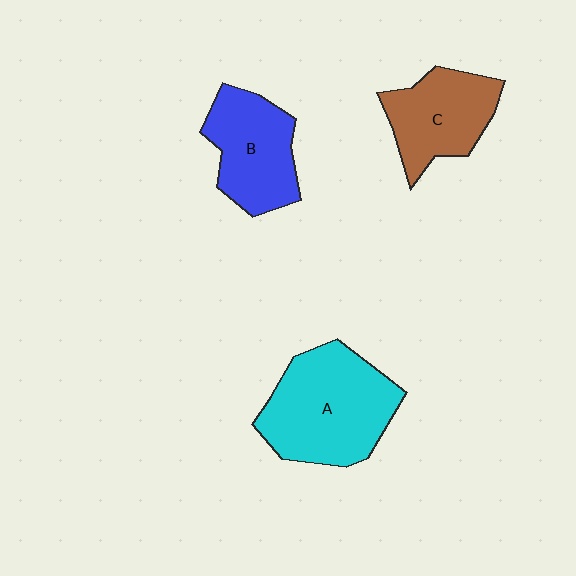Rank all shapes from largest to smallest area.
From largest to smallest: A (cyan), B (blue), C (brown).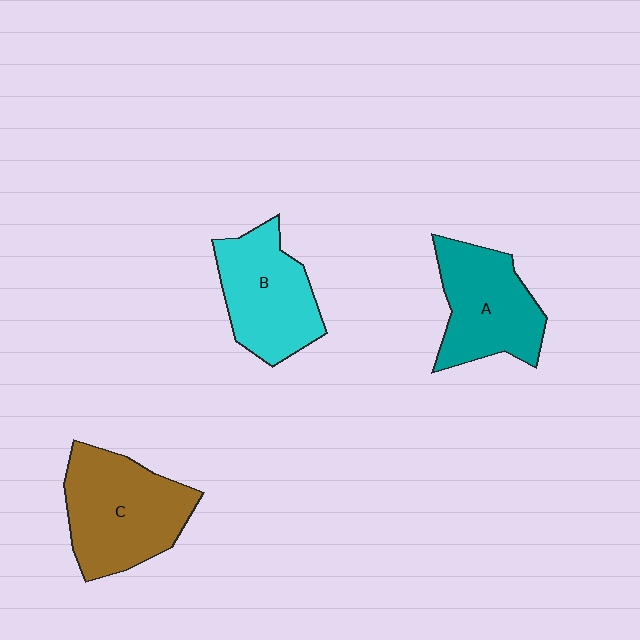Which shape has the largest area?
Shape C (brown).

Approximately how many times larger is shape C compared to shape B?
Approximately 1.2 times.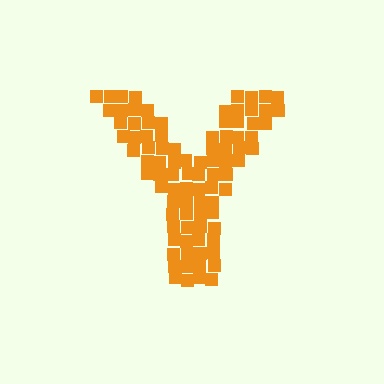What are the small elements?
The small elements are squares.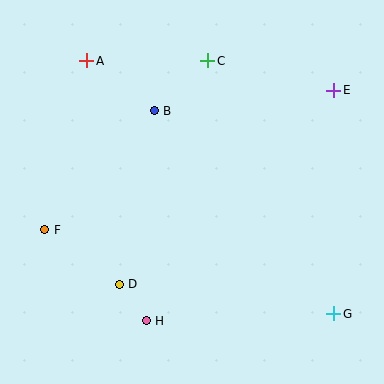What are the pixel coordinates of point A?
Point A is at (87, 61).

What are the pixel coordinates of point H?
Point H is at (146, 321).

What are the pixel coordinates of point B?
Point B is at (154, 111).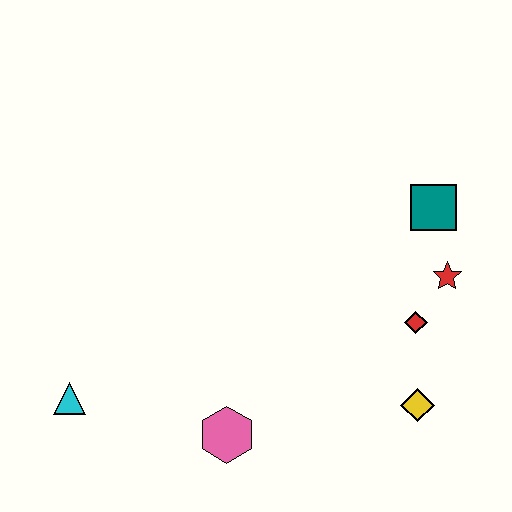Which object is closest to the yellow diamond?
The red diamond is closest to the yellow diamond.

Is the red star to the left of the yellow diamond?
No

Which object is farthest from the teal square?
The cyan triangle is farthest from the teal square.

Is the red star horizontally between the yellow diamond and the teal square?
No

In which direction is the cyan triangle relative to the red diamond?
The cyan triangle is to the left of the red diamond.